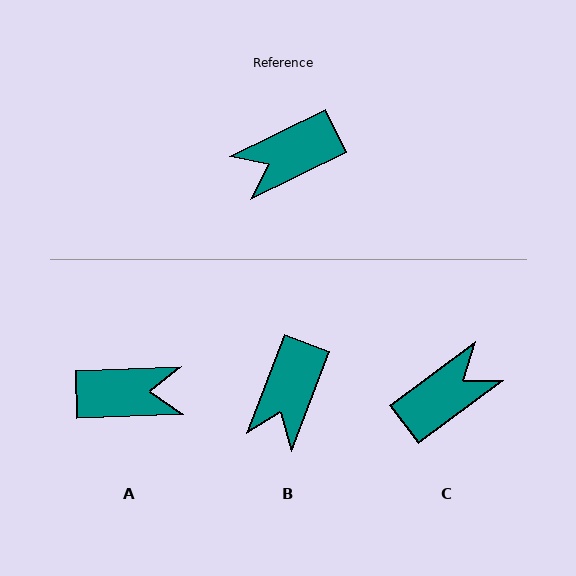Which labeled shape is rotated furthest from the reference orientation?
C, about 170 degrees away.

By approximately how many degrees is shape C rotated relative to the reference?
Approximately 170 degrees clockwise.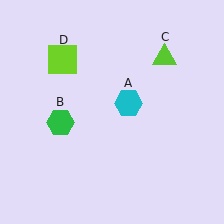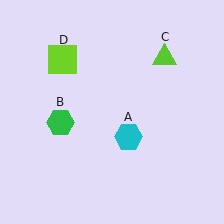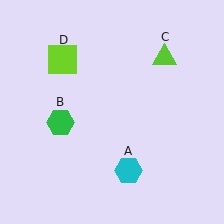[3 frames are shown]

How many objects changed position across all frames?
1 object changed position: cyan hexagon (object A).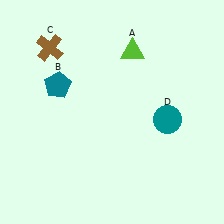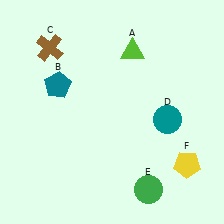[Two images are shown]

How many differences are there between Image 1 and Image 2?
There are 2 differences between the two images.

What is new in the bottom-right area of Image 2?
A green circle (E) was added in the bottom-right area of Image 2.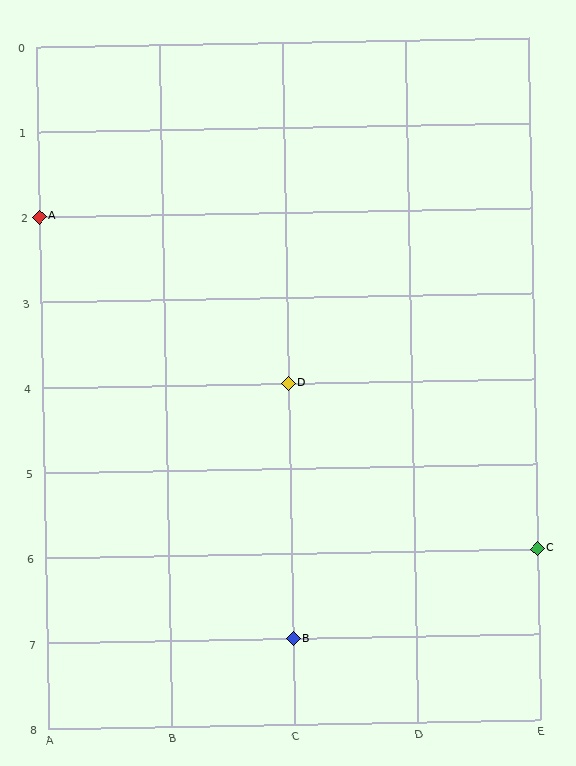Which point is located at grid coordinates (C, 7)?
Point B is at (C, 7).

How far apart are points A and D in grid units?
Points A and D are 2 columns and 2 rows apart (about 2.8 grid units diagonally).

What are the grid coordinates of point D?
Point D is at grid coordinates (C, 4).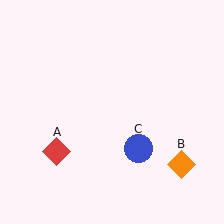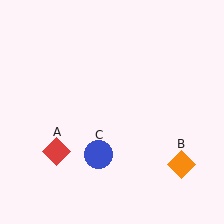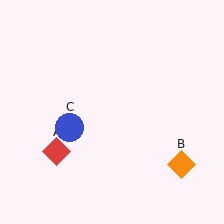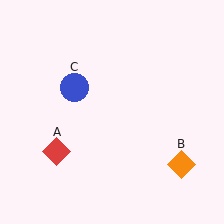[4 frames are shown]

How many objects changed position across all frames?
1 object changed position: blue circle (object C).